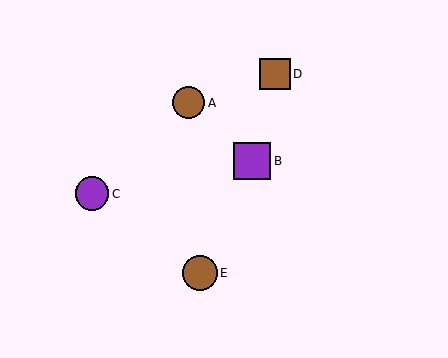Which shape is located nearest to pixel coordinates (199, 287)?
The brown circle (labeled E) at (200, 273) is nearest to that location.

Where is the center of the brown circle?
The center of the brown circle is at (200, 273).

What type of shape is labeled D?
Shape D is a brown square.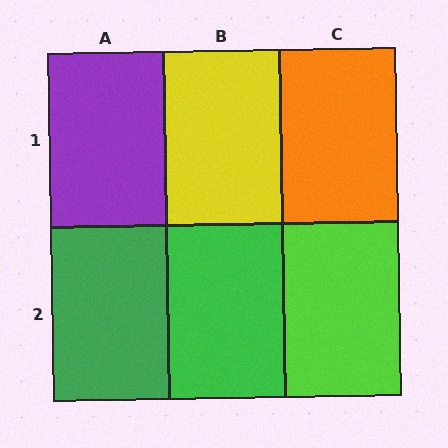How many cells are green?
2 cells are green.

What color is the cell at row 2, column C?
Lime.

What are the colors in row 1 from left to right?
Purple, yellow, orange.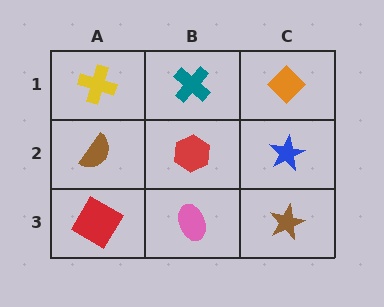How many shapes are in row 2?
3 shapes.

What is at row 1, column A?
A yellow cross.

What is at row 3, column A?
A red diamond.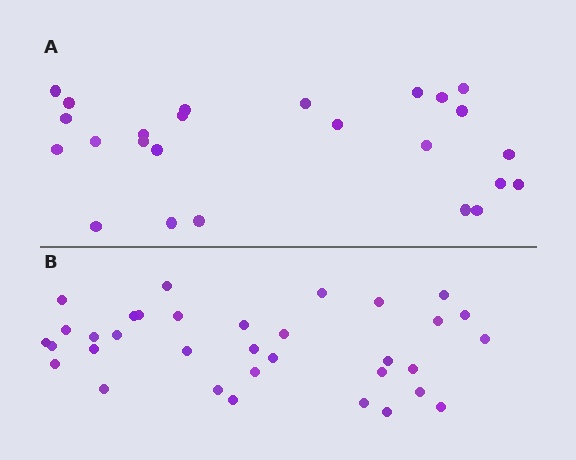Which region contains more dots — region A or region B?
Region B (the bottom region) has more dots.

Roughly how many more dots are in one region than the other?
Region B has roughly 8 or so more dots than region A.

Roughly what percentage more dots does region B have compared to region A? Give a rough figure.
About 35% more.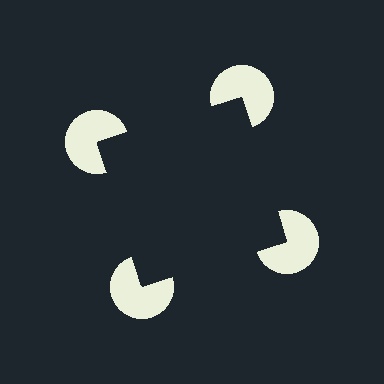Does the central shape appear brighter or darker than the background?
It typically appears slightly darker than the background, even though no actual brightness change is drawn.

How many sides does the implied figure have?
4 sides.